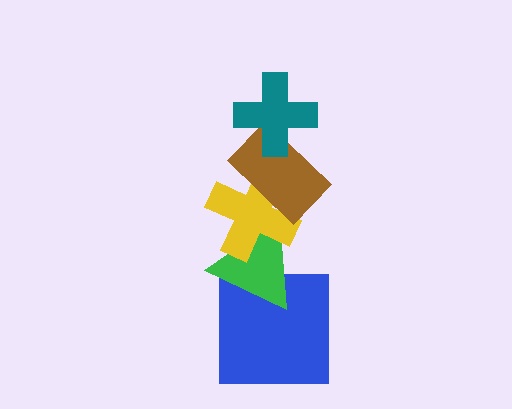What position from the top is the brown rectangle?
The brown rectangle is 2nd from the top.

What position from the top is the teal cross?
The teal cross is 1st from the top.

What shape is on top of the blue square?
The green triangle is on top of the blue square.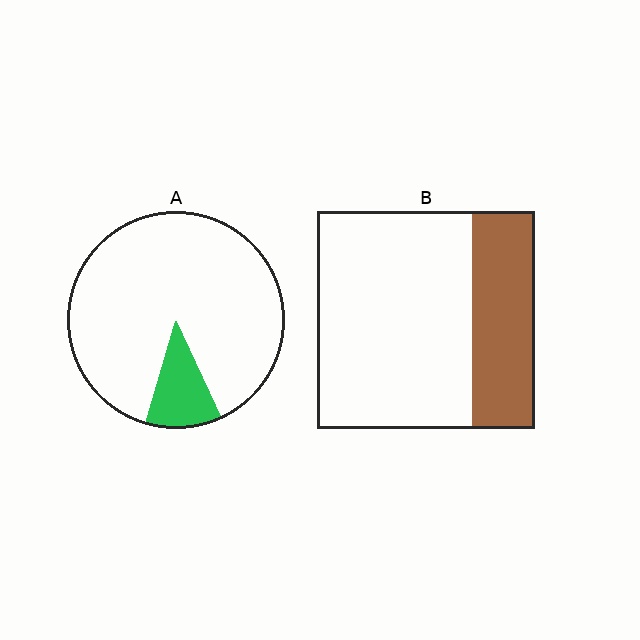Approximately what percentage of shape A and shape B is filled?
A is approximately 10% and B is approximately 30%.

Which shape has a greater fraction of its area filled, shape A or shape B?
Shape B.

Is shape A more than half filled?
No.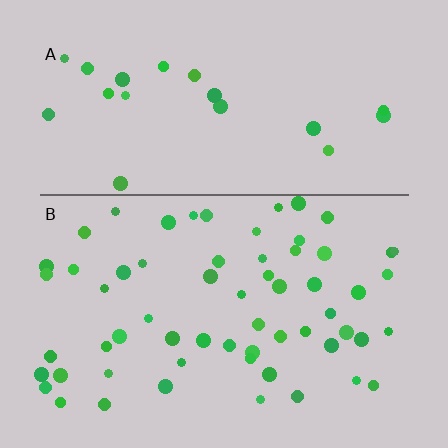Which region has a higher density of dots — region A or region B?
B (the bottom).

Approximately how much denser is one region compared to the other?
Approximately 2.8× — region B over region A.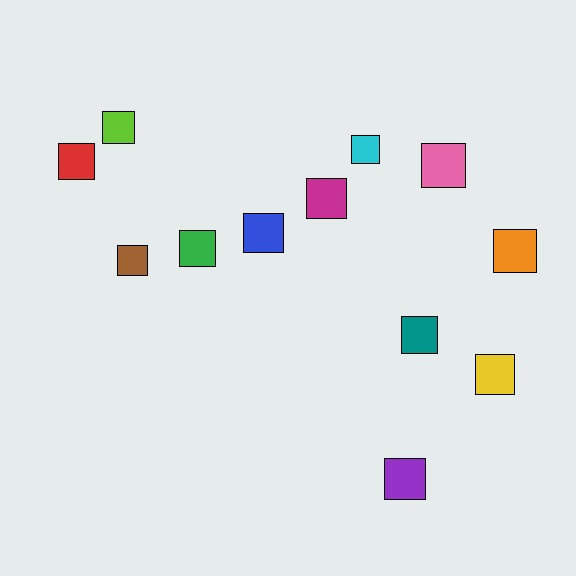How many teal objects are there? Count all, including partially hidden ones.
There is 1 teal object.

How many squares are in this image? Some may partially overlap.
There are 12 squares.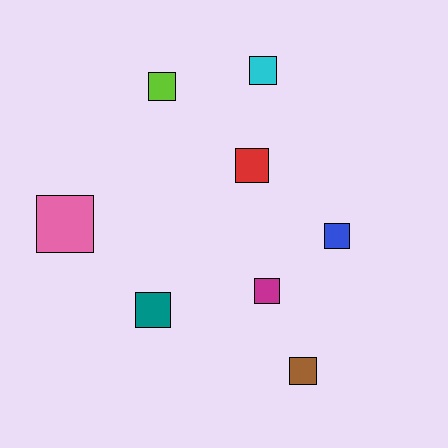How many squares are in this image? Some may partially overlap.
There are 8 squares.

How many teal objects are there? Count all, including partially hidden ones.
There is 1 teal object.